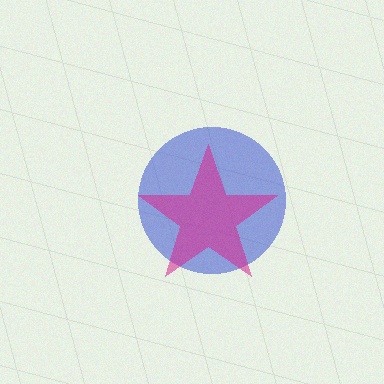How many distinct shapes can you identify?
There are 2 distinct shapes: a blue circle, a magenta star.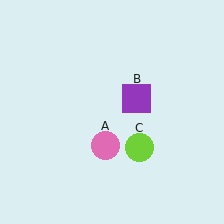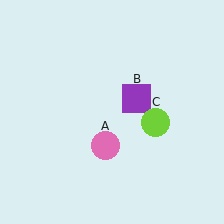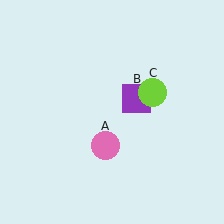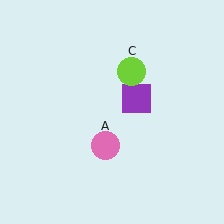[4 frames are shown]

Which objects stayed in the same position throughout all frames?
Pink circle (object A) and purple square (object B) remained stationary.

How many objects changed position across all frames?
1 object changed position: lime circle (object C).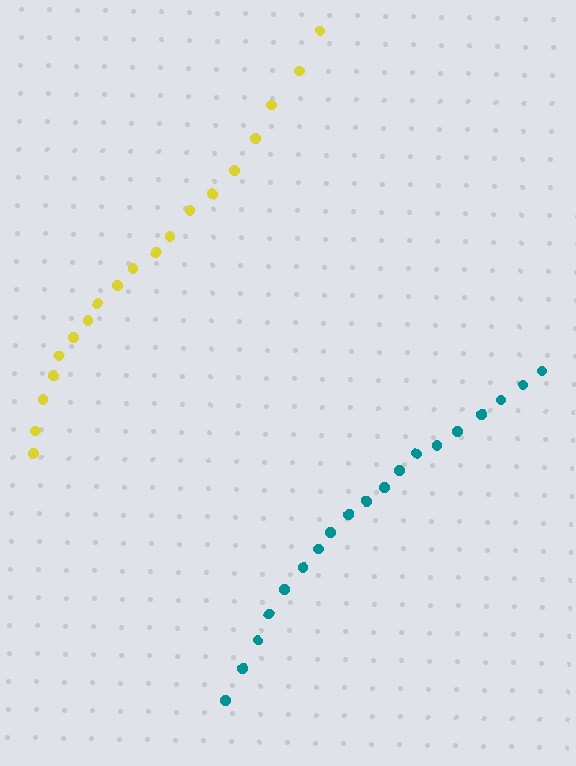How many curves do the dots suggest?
There are 2 distinct paths.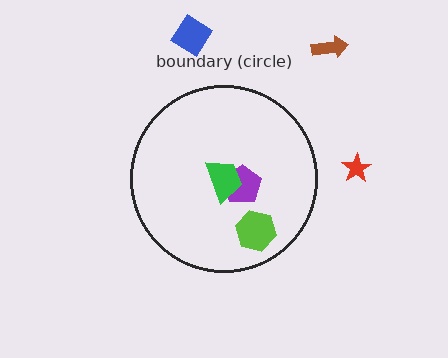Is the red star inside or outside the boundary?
Outside.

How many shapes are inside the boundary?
3 inside, 3 outside.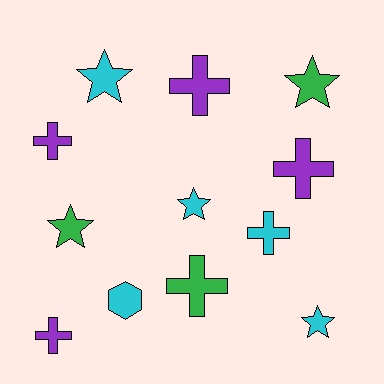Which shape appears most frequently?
Cross, with 6 objects.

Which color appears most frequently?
Cyan, with 5 objects.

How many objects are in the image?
There are 12 objects.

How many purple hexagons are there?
There are no purple hexagons.